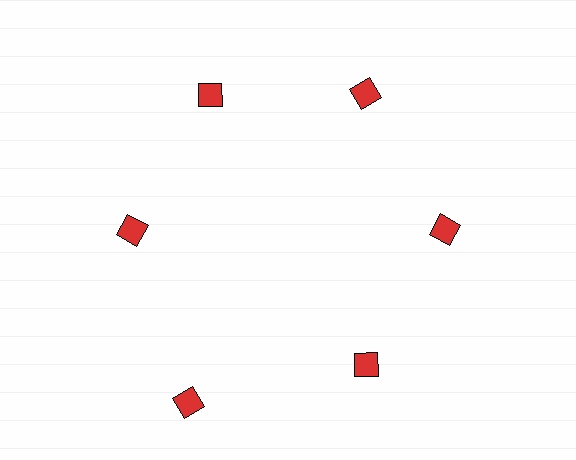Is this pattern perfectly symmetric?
No. The 6 red squares are arranged in a ring, but one element near the 7 o'clock position is pushed outward from the center, breaking the 6-fold rotational symmetry.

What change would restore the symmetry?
The symmetry would be restored by moving it inward, back onto the ring so that all 6 squares sit at equal angles and equal distance from the center.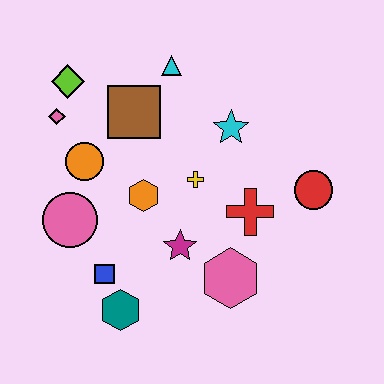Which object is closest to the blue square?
The teal hexagon is closest to the blue square.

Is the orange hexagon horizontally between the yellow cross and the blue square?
Yes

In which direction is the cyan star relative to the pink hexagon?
The cyan star is above the pink hexagon.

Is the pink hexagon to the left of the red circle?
Yes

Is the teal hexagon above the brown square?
No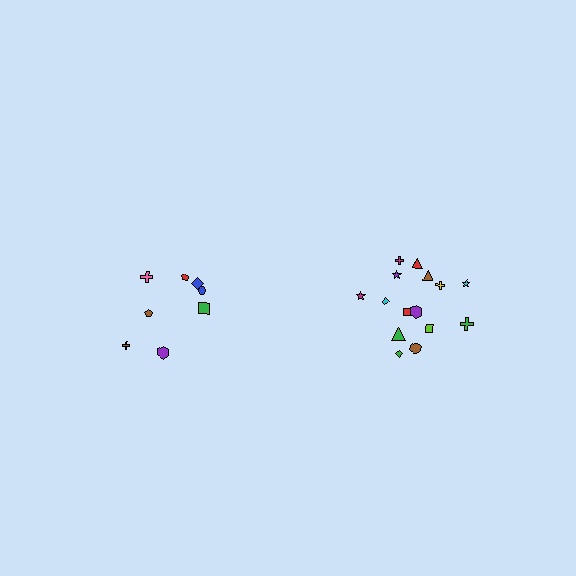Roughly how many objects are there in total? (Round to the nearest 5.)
Roughly 25 objects in total.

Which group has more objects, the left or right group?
The right group.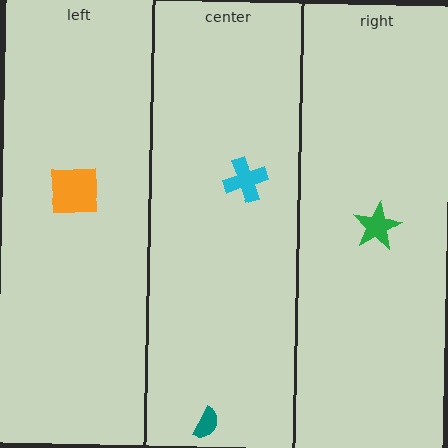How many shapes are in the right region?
1.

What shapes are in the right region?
The green star.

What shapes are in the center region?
The cyan cross, the teal semicircle.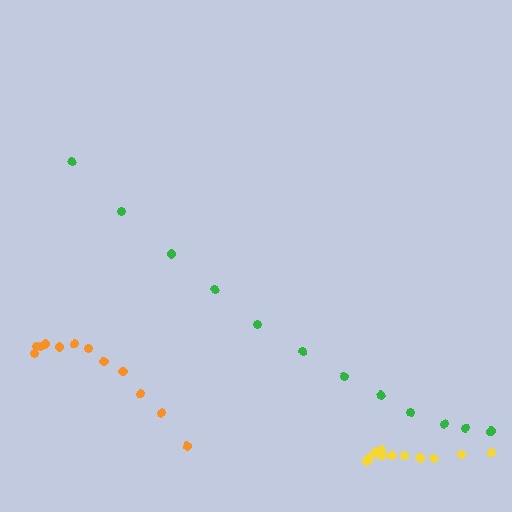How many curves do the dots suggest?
There are 3 distinct paths.